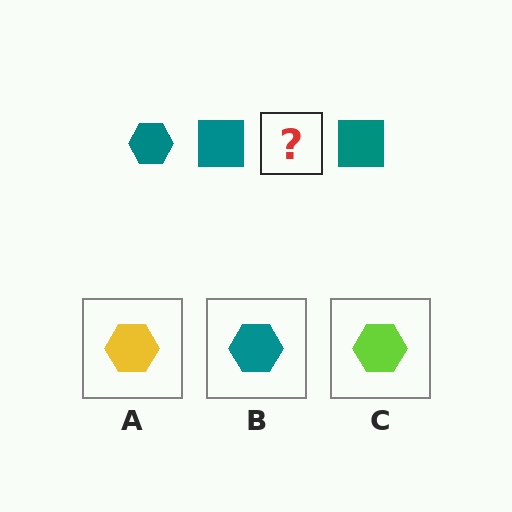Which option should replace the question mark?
Option B.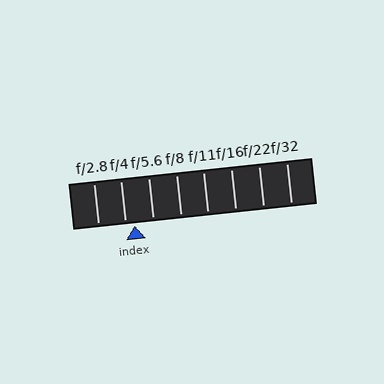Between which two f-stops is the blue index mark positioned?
The index mark is between f/4 and f/5.6.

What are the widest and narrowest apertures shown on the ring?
The widest aperture shown is f/2.8 and the narrowest is f/32.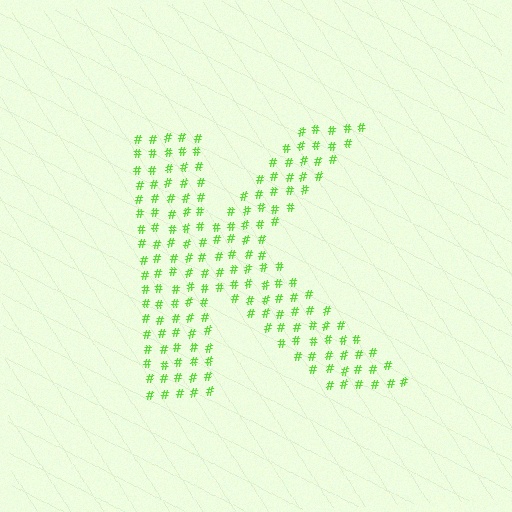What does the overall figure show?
The overall figure shows the letter K.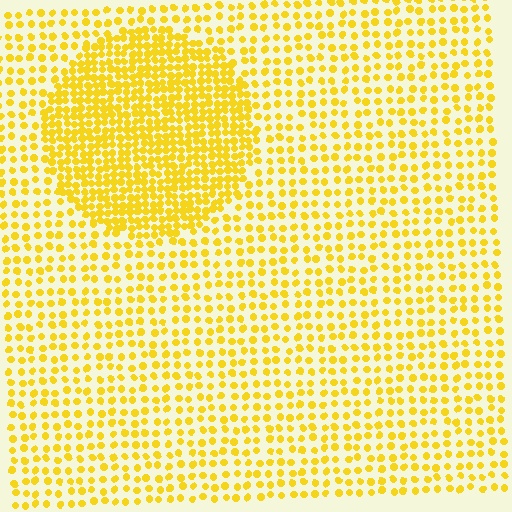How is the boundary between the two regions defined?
The boundary is defined by a change in element density (approximately 2.2x ratio). All elements are the same color, size, and shape.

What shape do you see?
I see a circle.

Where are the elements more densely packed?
The elements are more densely packed inside the circle boundary.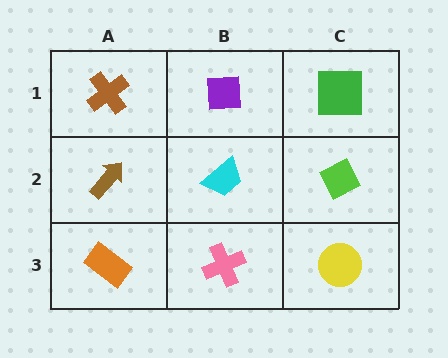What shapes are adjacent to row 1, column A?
A brown arrow (row 2, column A), a purple square (row 1, column B).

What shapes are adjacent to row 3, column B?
A cyan trapezoid (row 2, column B), an orange rectangle (row 3, column A), a yellow circle (row 3, column C).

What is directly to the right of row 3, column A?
A pink cross.